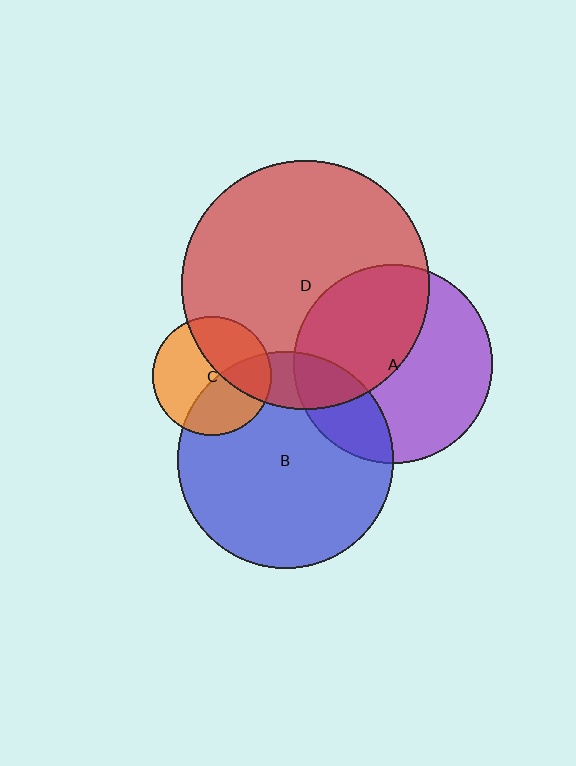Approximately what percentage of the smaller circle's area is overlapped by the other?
Approximately 40%.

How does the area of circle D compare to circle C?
Approximately 4.4 times.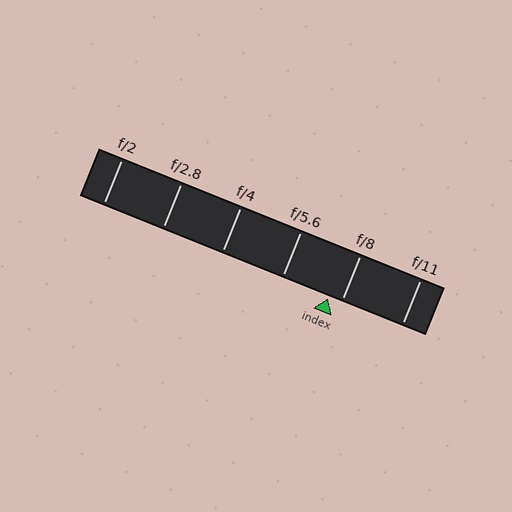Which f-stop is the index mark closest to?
The index mark is closest to f/8.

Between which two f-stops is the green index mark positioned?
The index mark is between f/5.6 and f/8.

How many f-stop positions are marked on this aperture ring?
There are 6 f-stop positions marked.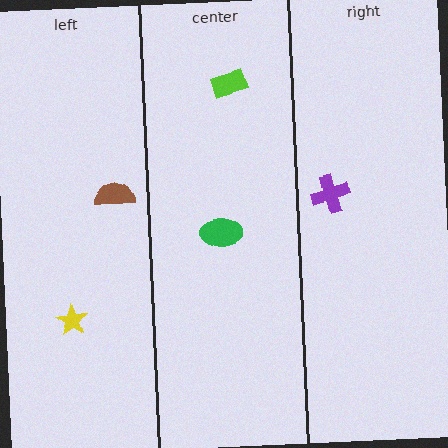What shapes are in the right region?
The purple cross.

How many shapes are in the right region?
1.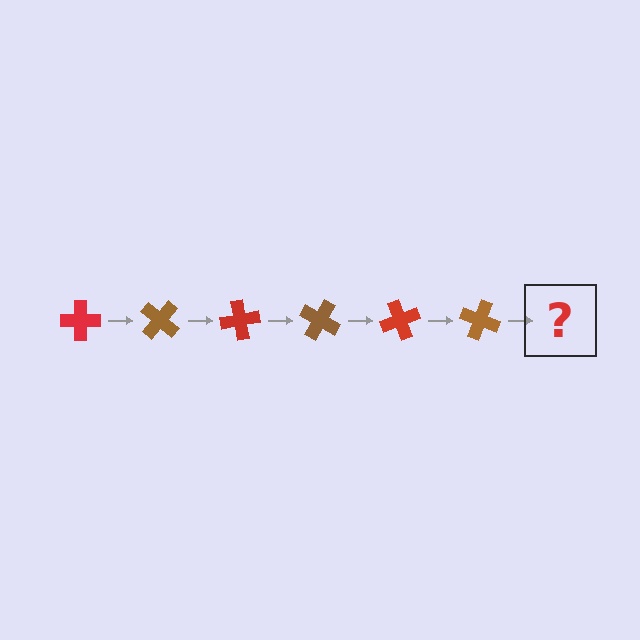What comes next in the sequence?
The next element should be a red cross, rotated 240 degrees from the start.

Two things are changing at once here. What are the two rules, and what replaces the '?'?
The two rules are that it rotates 40 degrees each step and the color cycles through red and brown. The '?' should be a red cross, rotated 240 degrees from the start.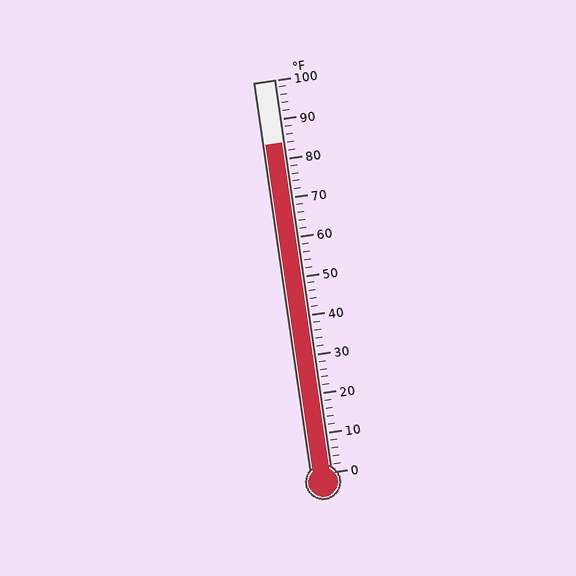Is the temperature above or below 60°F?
The temperature is above 60°F.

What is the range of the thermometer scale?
The thermometer scale ranges from 0°F to 100°F.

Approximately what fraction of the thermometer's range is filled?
The thermometer is filled to approximately 85% of its range.